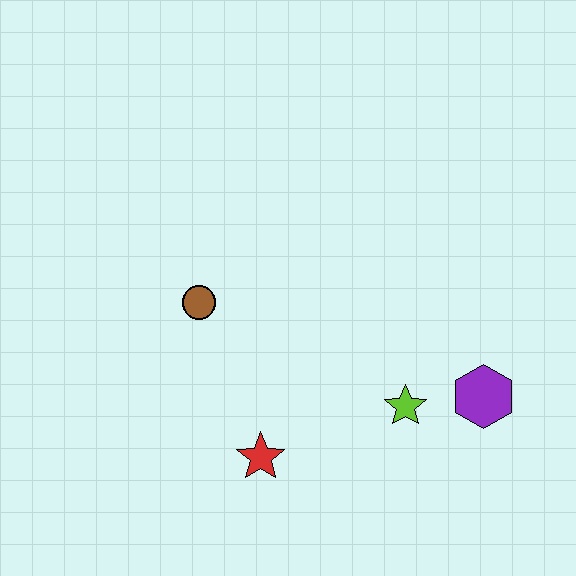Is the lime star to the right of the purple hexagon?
No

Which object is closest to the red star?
The lime star is closest to the red star.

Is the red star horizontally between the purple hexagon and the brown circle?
Yes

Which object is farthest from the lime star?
The brown circle is farthest from the lime star.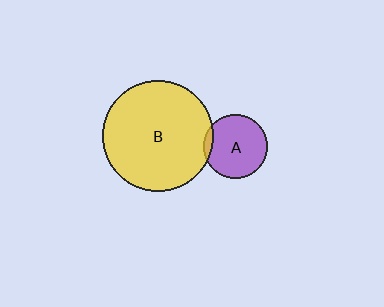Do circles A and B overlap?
Yes.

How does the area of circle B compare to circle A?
Approximately 3.0 times.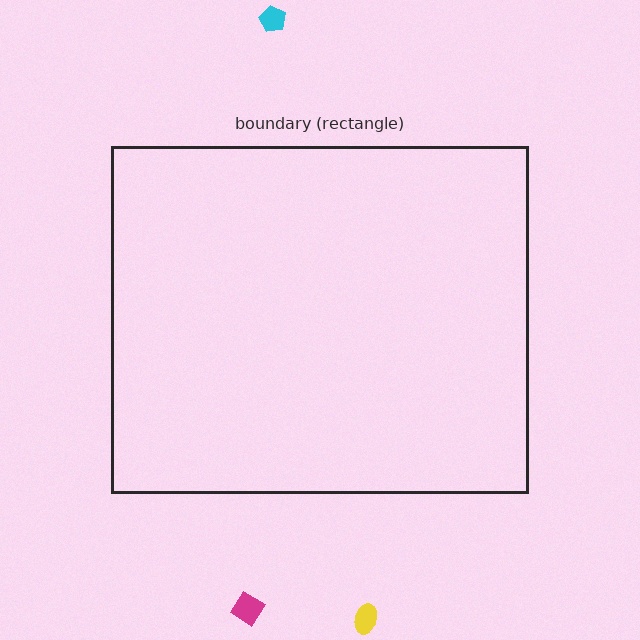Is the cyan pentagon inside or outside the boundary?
Outside.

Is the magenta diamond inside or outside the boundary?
Outside.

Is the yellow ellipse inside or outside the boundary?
Outside.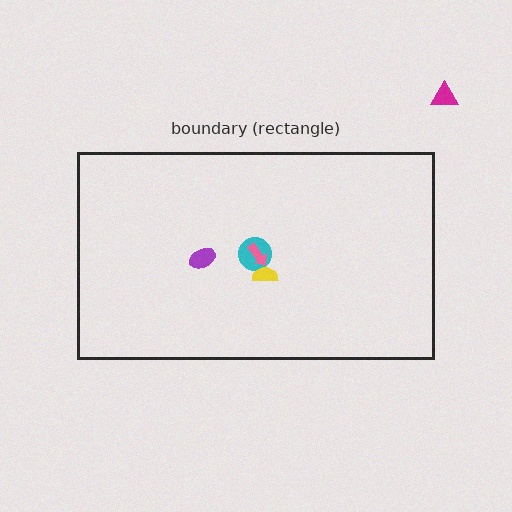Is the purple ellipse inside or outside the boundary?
Inside.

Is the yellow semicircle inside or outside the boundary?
Inside.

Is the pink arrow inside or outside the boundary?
Inside.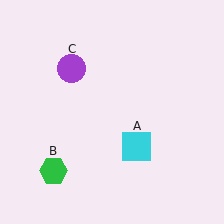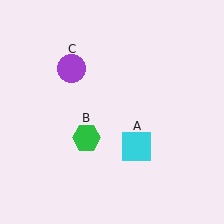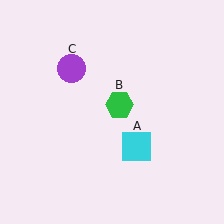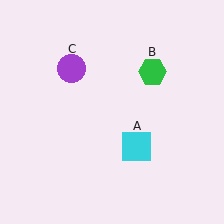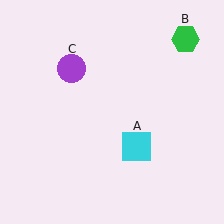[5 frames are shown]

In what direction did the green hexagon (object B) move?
The green hexagon (object B) moved up and to the right.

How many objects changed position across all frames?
1 object changed position: green hexagon (object B).